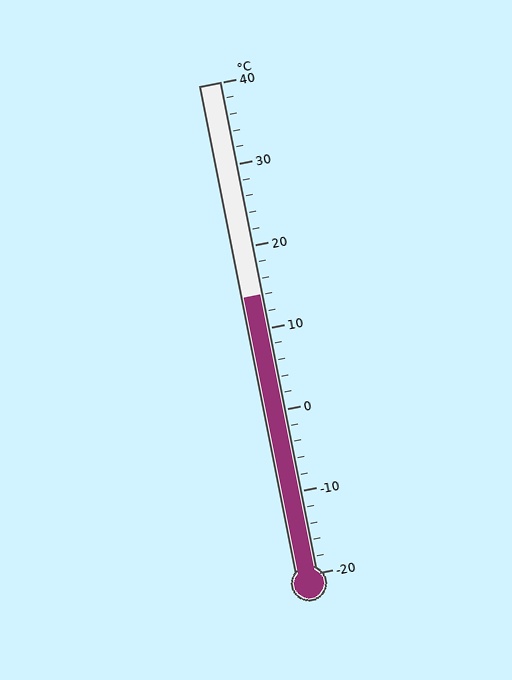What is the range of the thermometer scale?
The thermometer scale ranges from -20°C to 40°C.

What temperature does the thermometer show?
The thermometer shows approximately 14°C.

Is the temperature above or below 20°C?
The temperature is below 20°C.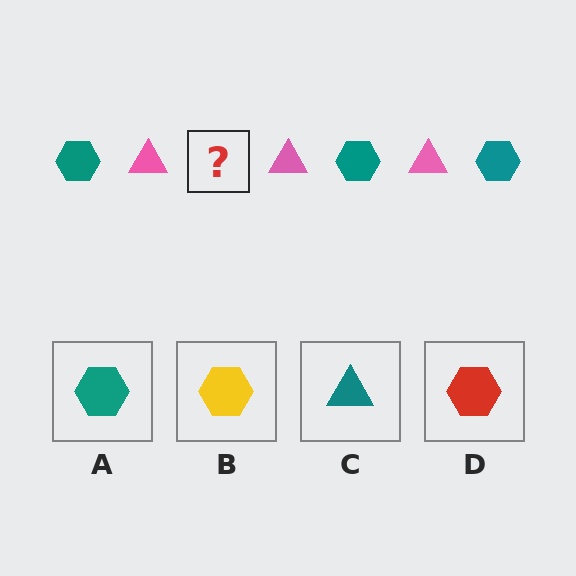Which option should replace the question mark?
Option A.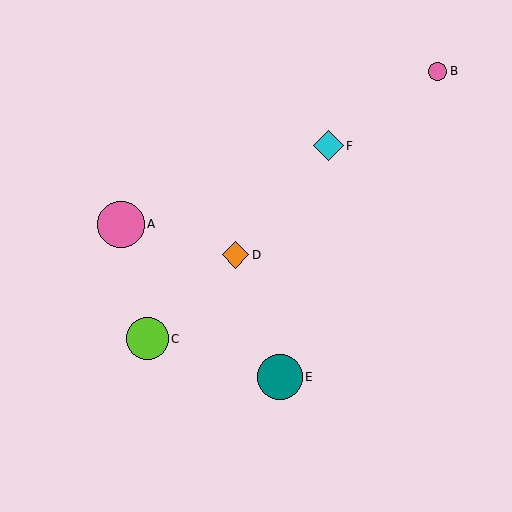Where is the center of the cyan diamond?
The center of the cyan diamond is at (328, 146).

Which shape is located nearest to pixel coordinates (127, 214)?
The pink circle (labeled A) at (121, 224) is nearest to that location.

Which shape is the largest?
The pink circle (labeled A) is the largest.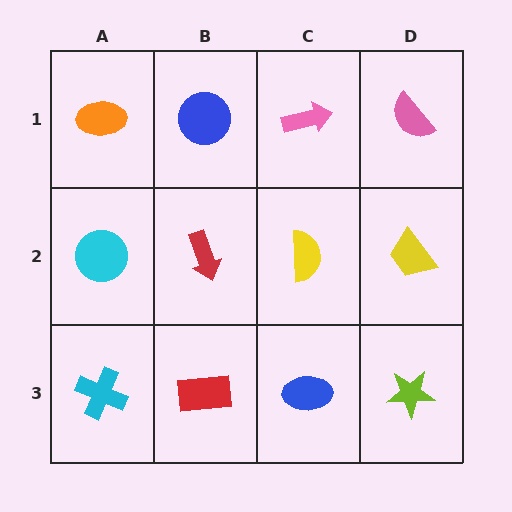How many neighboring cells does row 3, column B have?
3.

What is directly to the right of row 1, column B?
A pink arrow.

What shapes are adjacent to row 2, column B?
A blue circle (row 1, column B), a red rectangle (row 3, column B), a cyan circle (row 2, column A), a yellow semicircle (row 2, column C).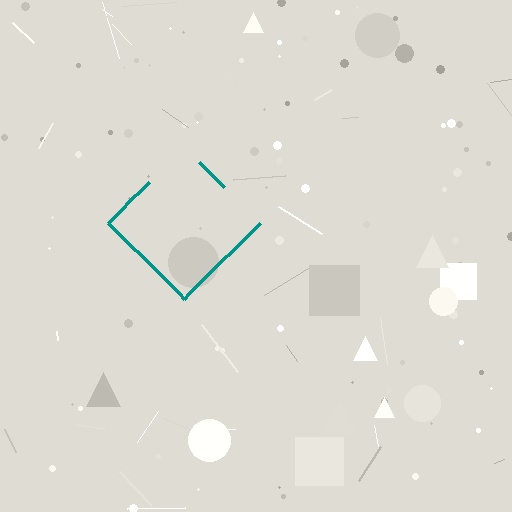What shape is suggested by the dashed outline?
The dashed outline suggests a diamond.